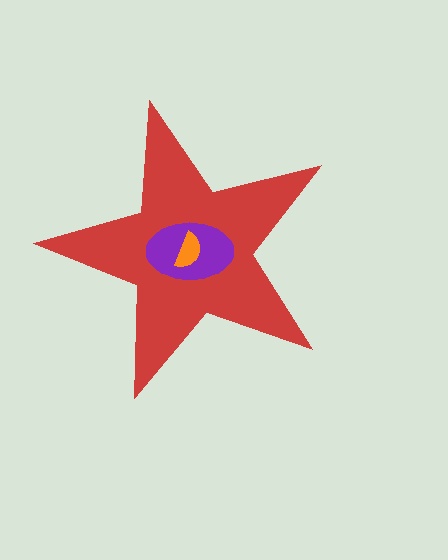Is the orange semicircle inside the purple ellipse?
Yes.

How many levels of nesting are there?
3.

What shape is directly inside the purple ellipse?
The orange semicircle.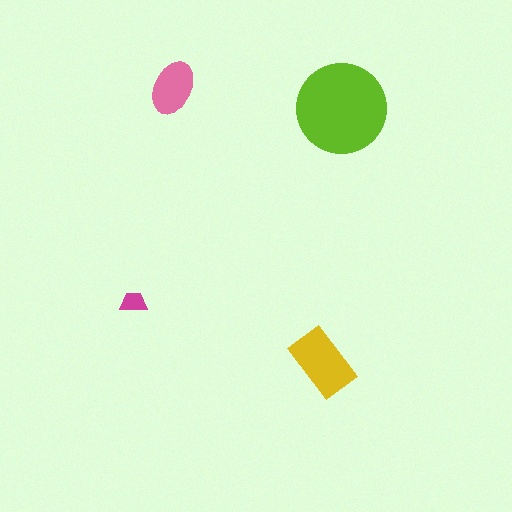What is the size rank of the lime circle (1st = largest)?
1st.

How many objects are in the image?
There are 4 objects in the image.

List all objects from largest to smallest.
The lime circle, the yellow rectangle, the pink ellipse, the magenta trapezoid.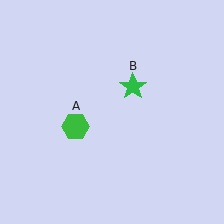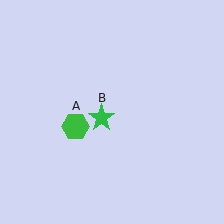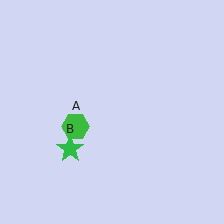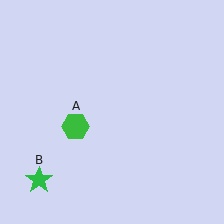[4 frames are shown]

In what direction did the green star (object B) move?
The green star (object B) moved down and to the left.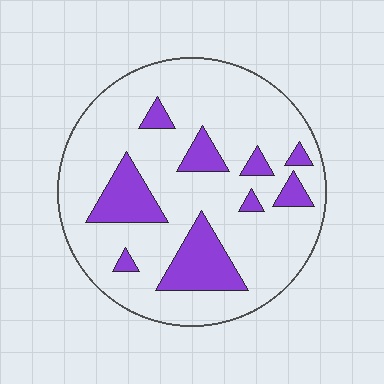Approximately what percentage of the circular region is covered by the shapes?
Approximately 20%.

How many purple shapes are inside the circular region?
9.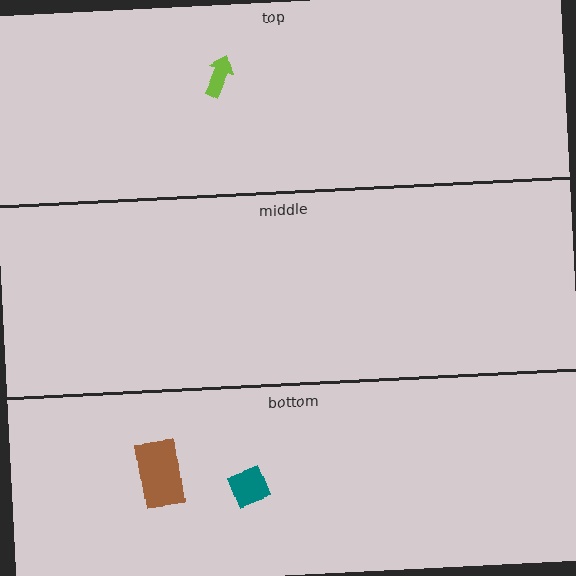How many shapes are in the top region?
1.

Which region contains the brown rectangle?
The bottom region.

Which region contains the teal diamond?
The bottom region.